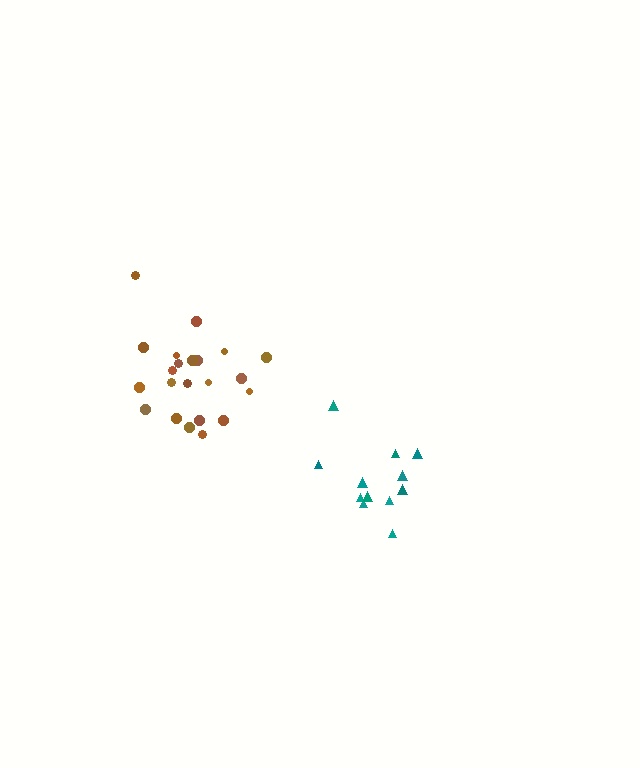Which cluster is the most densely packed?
Brown.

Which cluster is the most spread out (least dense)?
Teal.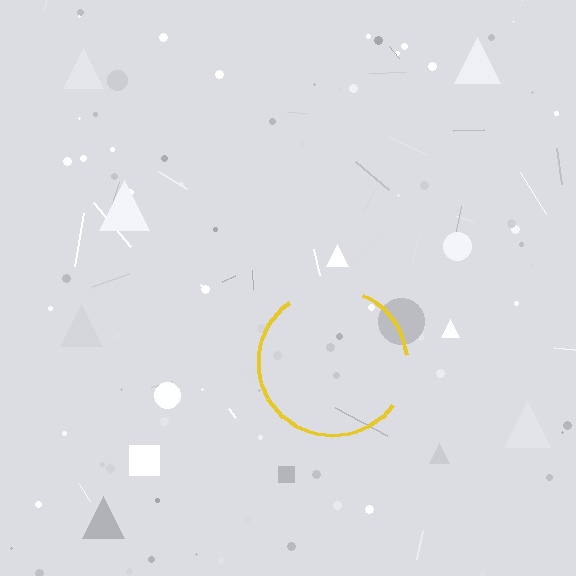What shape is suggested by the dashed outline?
The dashed outline suggests a circle.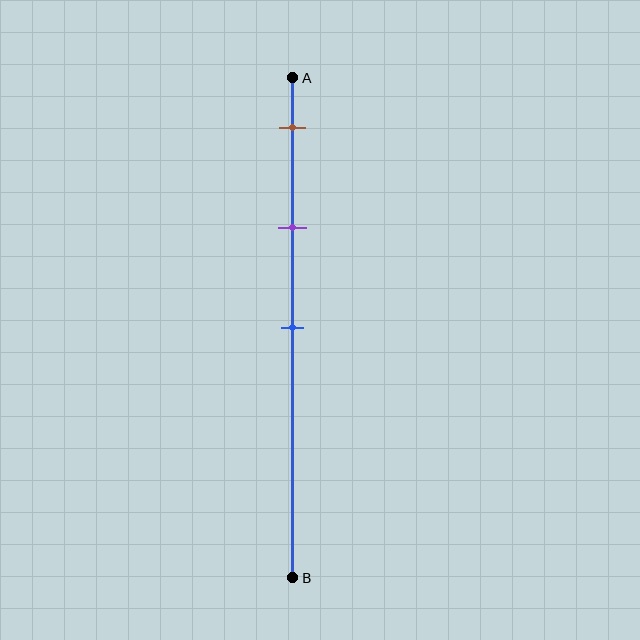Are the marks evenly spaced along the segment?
Yes, the marks are approximately evenly spaced.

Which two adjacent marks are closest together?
The brown and purple marks are the closest adjacent pair.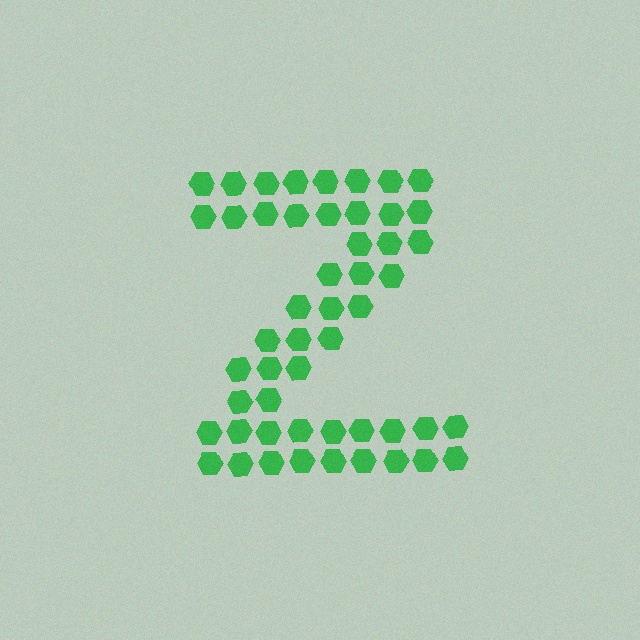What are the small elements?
The small elements are hexagons.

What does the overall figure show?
The overall figure shows the letter Z.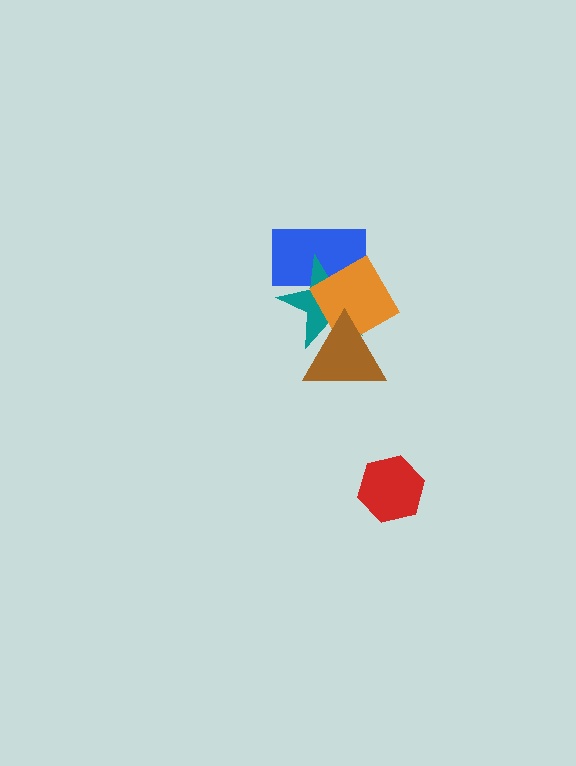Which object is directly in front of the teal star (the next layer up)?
The orange diamond is directly in front of the teal star.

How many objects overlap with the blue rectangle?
2 objects overlap with the blue rectangle.